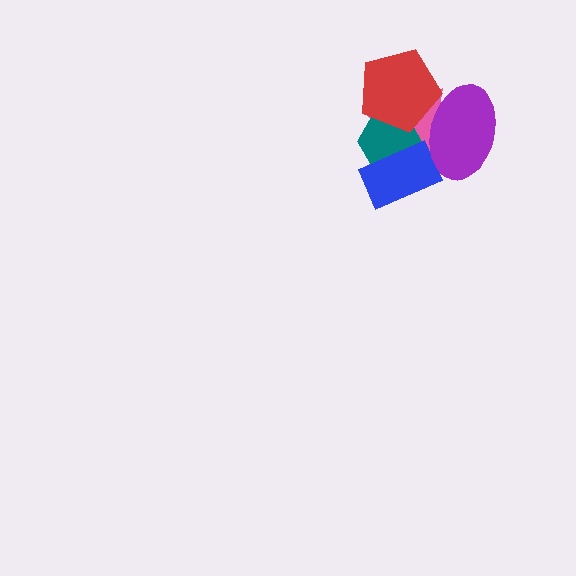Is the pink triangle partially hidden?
Yes, it is partially covered by another shape.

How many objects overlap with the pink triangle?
4 objects overlap with the pink triangle.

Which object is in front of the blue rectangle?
The purple ellipse is in front of the blue rectangle.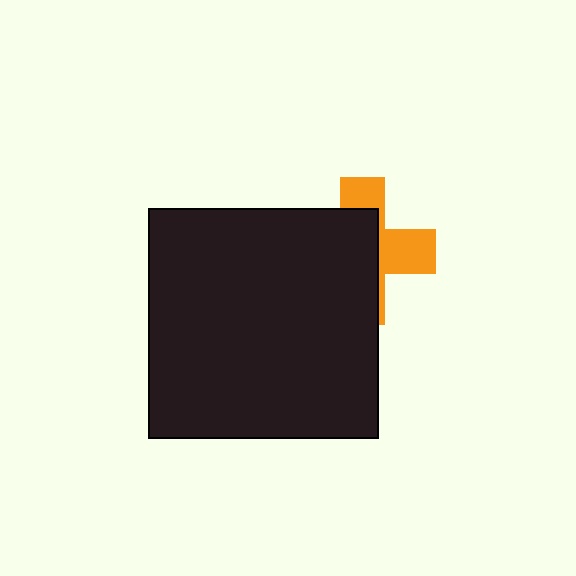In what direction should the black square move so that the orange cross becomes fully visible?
The black square should move left. That is the shortest direction to clear the overlap and leave the orange cross fully visible.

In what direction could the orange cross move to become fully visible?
The orange cross could move right. That would shift it out from behind the black square entirely.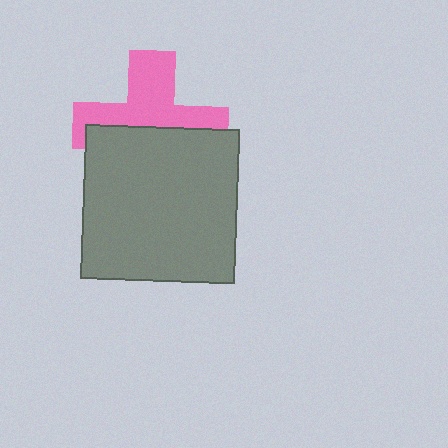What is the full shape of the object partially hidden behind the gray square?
The partially hidden object is a pink cross.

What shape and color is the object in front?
The object in front is a gray square.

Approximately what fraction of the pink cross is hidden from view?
Roughly 49% of the pink cross is hidden behind the gray square.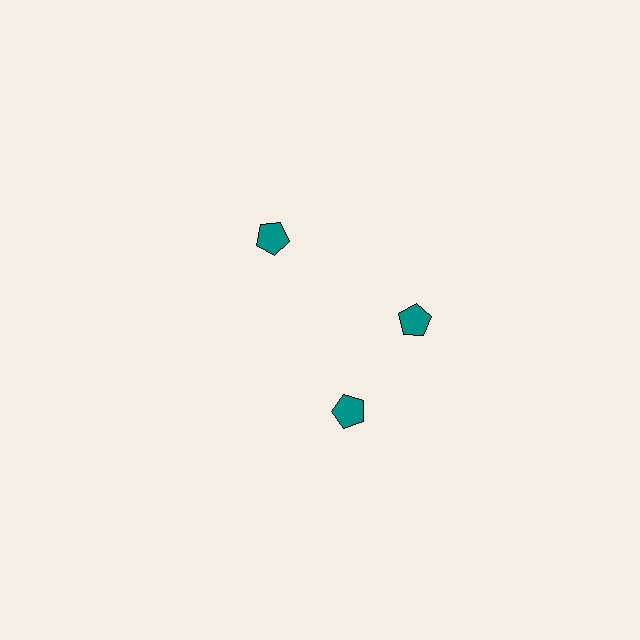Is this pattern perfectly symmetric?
No. The 3 teal pentagons are arranged in a ring, but one element near the 7 o'clock position is rotated out of alignment along the ring, breaking the 3-fold rotational symmetry.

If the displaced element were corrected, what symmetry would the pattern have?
It would have 3-fold rotational symmetry — the pattern would map onto itself every 120 degrees.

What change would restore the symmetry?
The symmetry would be restored by rotating it back into even spacing with its neighbors so that all 3 pentagons sit at equal angles and equal distance from the center.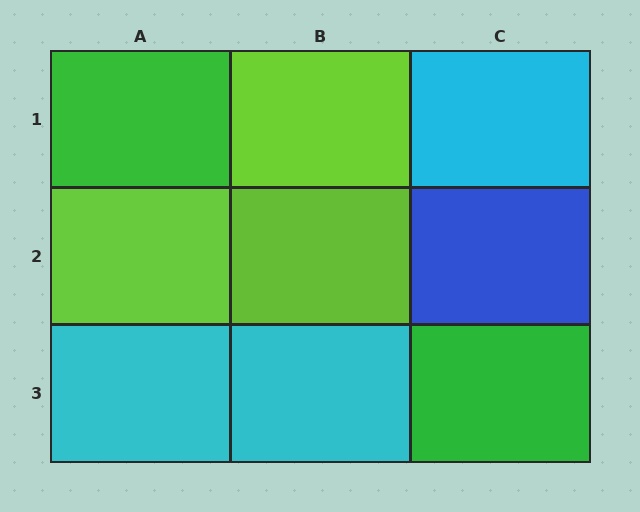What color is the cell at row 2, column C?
Blue.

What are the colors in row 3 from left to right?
Cyan, cyan, green.